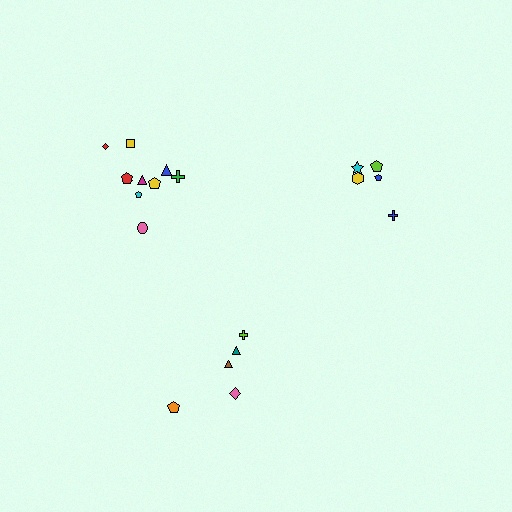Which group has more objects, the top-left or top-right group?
The top-left group.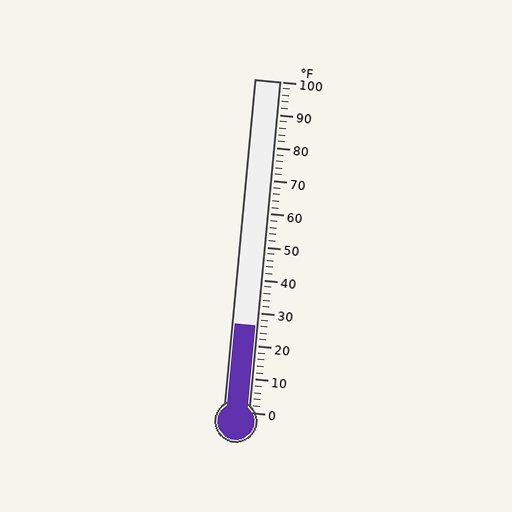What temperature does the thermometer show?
The thermometer shows approximately 26°F.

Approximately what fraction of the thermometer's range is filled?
The thermometer is filled to approximately 25% of its range.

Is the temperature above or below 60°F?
The temperature is below 60°F.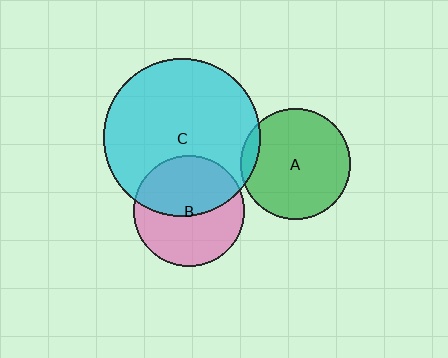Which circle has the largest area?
Circle C (cyan).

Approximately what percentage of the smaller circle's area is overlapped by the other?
Approximately 10%.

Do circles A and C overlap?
Yes.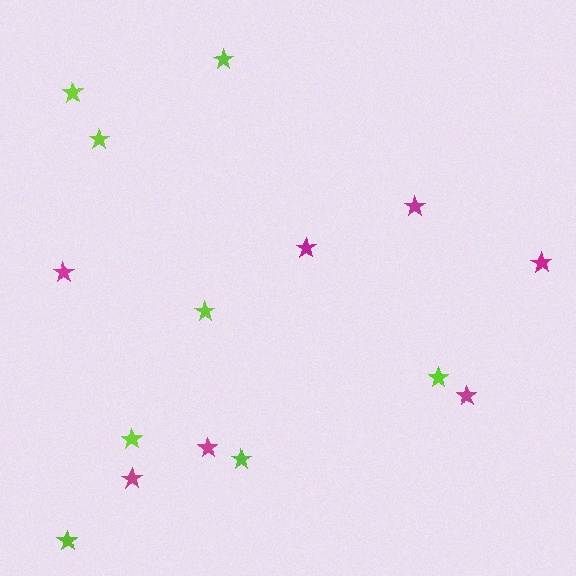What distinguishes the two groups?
There are 2 groups: one group of lime stars (8) and one group of magenta stars (7).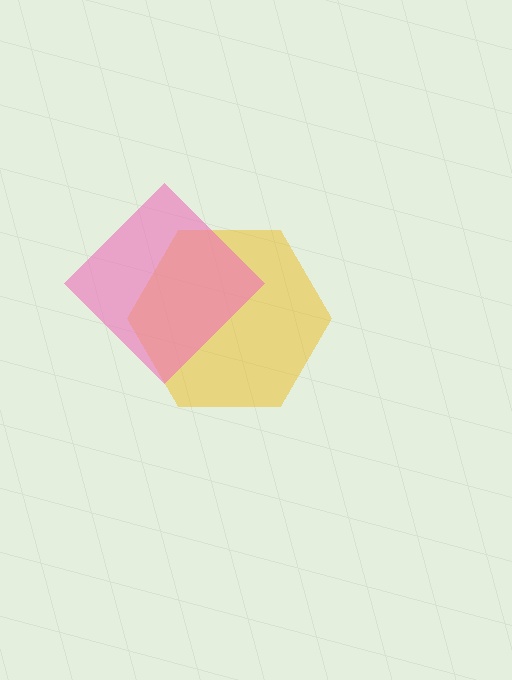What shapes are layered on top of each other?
The layered shapes are: a yellow hexagon, a pink diamond.